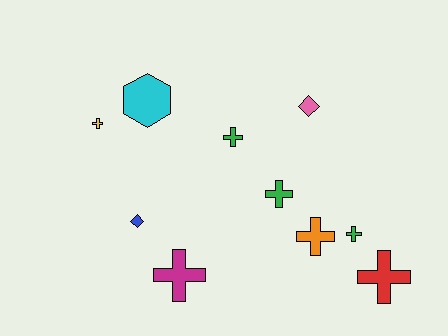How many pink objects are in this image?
There is 1 pink object.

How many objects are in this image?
There are 10 objects.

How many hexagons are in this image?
There is 1 hexagon.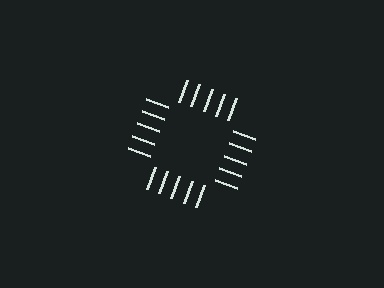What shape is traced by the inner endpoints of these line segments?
An illusory square — the line segments terminate on its edges but no continuous stroke is drawn.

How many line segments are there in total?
20 — 5 along each of the 4 edges.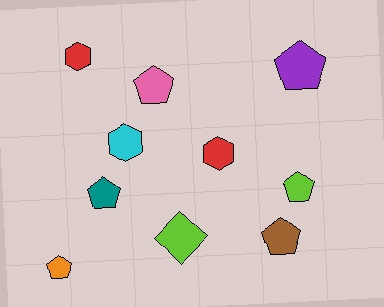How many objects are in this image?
There are 10 objects.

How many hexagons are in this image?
There are 3 hexagons.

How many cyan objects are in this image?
There is 1 cyan object.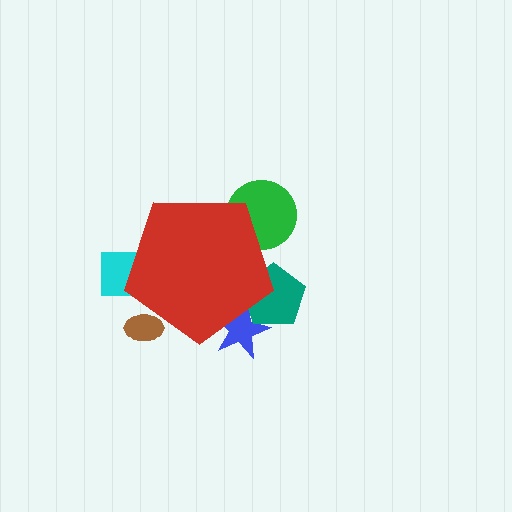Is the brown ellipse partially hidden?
Yes, the brown ellipse is partially hidden behind the red pentagon.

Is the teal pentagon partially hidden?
Yes, the teal pentagon is partially hidden behind the red pentagon.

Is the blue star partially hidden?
Yes, the blue star is partially hidden behind the red pentagon.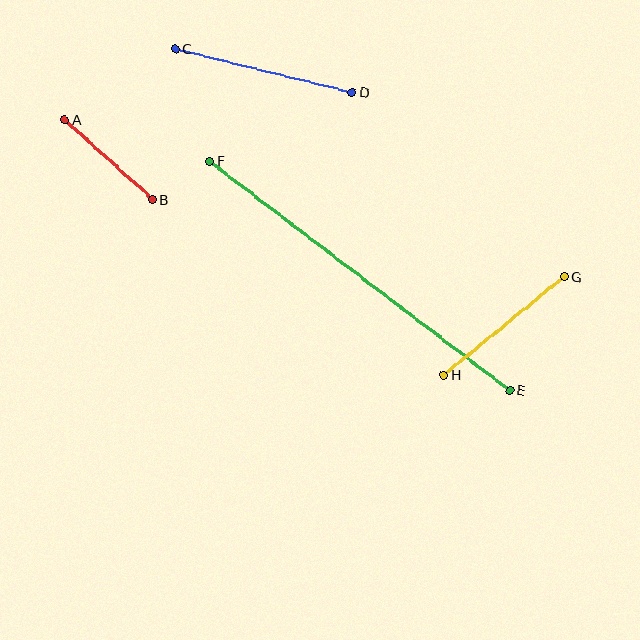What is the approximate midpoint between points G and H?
The midpoint is at approximately (504, 326) pixels.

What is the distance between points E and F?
The distance is approximately 378 pixels.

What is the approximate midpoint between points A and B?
The midpoint is at approximately (109, 160) pixels.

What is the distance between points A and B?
The distance is approximately 118 pixels.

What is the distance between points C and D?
The distance is approximately 182 pixels.